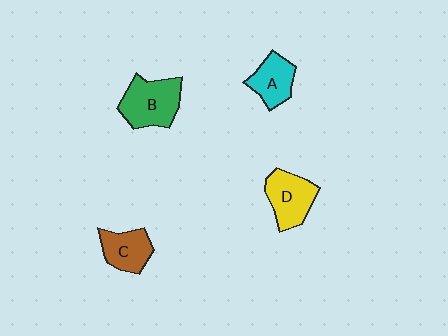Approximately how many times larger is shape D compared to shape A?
Approximately 1.3 times.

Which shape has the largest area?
Shape B (green).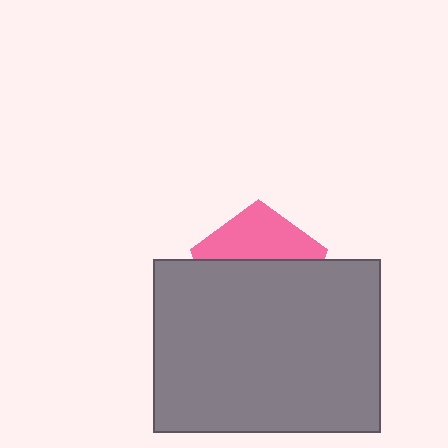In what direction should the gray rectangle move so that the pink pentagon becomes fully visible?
The gray rectangle should move down. That is the shortest direction to clear the overlap and leave the pink pentagon fully visible.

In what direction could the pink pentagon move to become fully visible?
The pink pentagon could move up. That would shift it out from behind the gray rectangle entirely.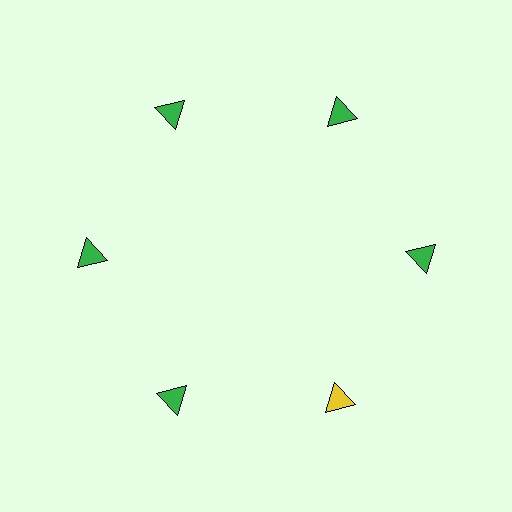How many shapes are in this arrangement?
There are 6 shapes arranged in a ring pattern.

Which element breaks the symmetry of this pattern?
The yellow triangle at roughly the 5 o'clock position breaks the symmetry. All other shapes are green triangles.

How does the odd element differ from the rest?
It has a different color: yellow instead of green.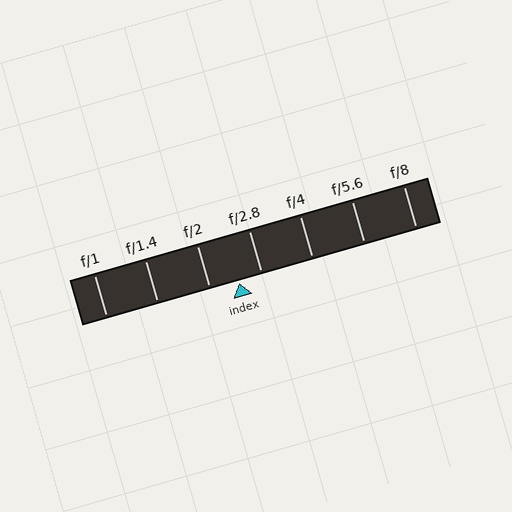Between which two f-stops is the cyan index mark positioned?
The index mark is between f/2 and f/2.8.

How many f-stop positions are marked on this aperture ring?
There are 7 f-stop positions marked.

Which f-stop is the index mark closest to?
The index mark is closest to f/2.8.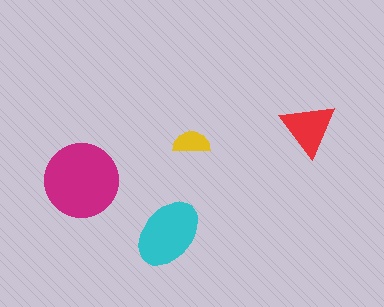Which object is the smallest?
The yellow semicircle.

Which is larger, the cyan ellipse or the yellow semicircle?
The cyan ellipse.